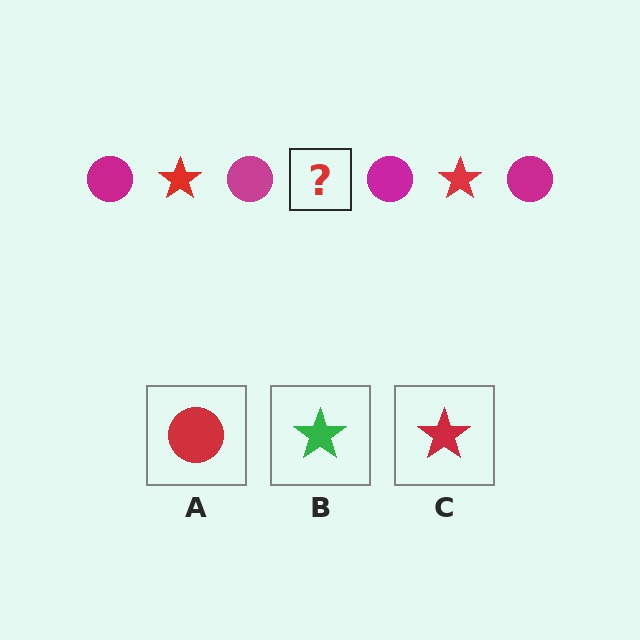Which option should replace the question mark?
Option C.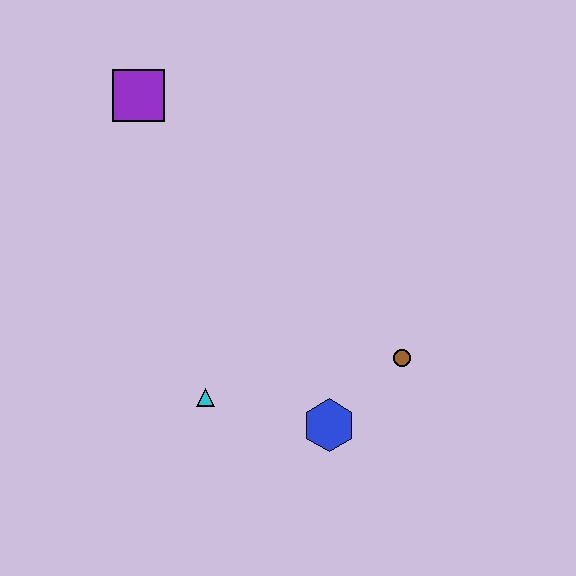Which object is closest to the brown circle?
The blue hexagon is closest to the brown circle.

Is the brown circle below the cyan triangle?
No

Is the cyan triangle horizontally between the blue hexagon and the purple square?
Yes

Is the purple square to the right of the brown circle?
No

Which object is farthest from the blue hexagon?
The purple square is farthest from the blue hexagon.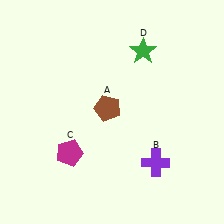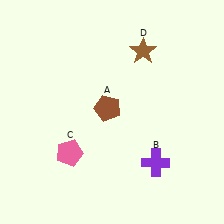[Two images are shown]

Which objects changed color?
C changed from magenta to pink. D changed from green to brown.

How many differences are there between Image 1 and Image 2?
There are 2 differences between the two images.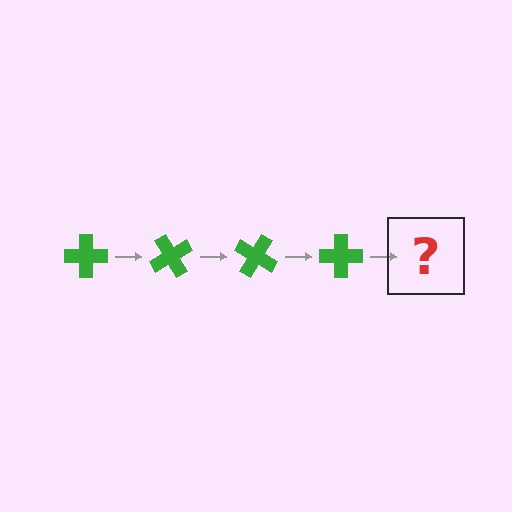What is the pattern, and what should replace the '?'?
The pattern is that the cross rotates 60 degrees each step. The '?' should be a green cross rotated 240 degrees.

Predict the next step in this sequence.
The next step is a green cross rotated 240 degrees.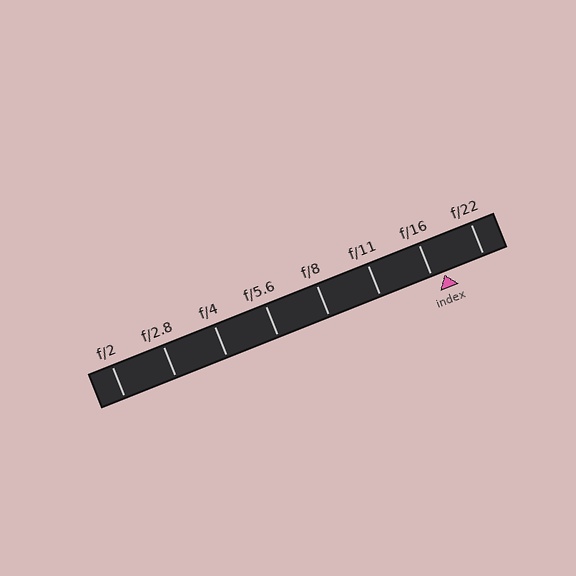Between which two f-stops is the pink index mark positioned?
The index mark is between f/16 and f/22.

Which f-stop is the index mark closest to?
The index mark is closest to f/16.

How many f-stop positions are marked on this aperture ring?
There are 8 f-stop positions marked.